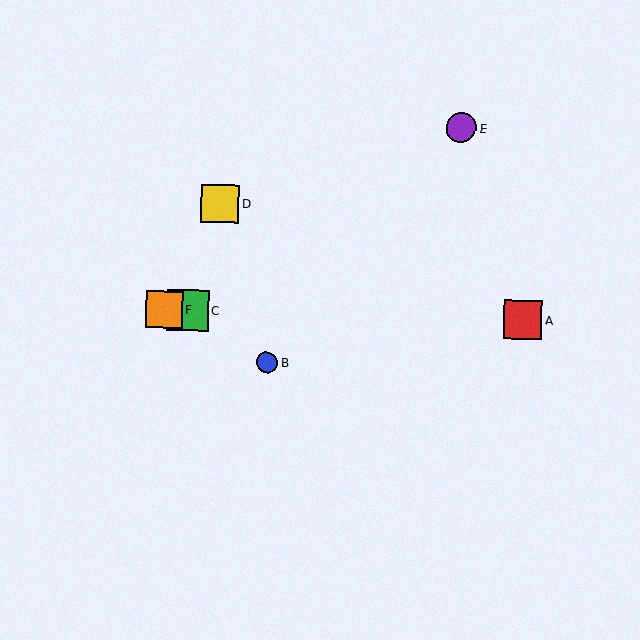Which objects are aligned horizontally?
Objects A, C, F are aligned horizontally.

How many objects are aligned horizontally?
3 objects (A, C, F) are aligned horizontally.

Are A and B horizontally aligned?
No, A is at y≈320 and B is at y≈363.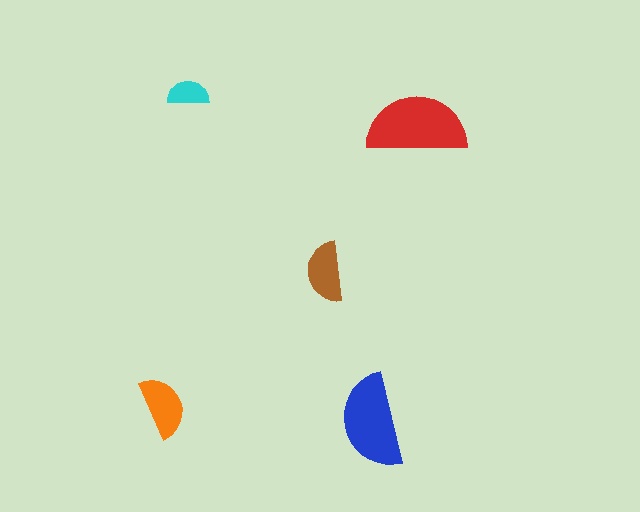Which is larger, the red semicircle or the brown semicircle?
The red one.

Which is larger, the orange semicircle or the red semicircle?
The red one.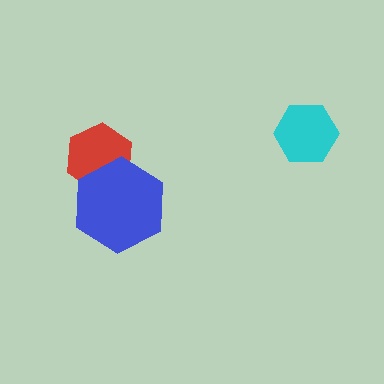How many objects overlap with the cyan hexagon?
0 objects overlap with the cyan hexagon.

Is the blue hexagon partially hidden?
No, no other shape covers it.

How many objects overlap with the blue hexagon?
1 object overlaps with the blue hexagon.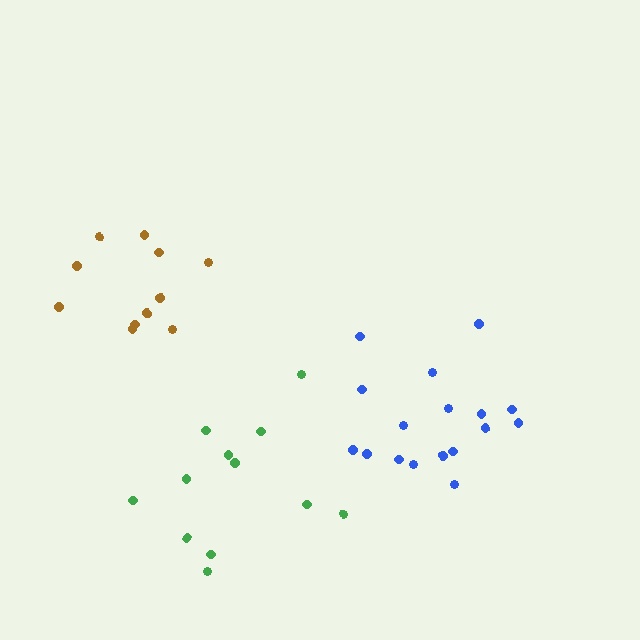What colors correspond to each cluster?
The clusters are colored: green, blue, brown.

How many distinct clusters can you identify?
There are 3 distinct clusters.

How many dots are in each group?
Group 1: 12 dots, Group 2: 17 dots, Group 3: 11 dots (40 total).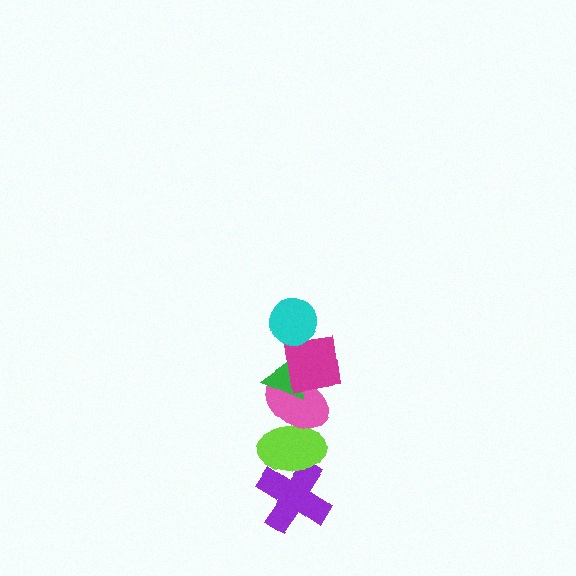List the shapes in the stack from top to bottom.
From top to bottom: the cyan circle, the magenta square, the green triangle, the pink ellipse, the lime ellipse, the purple cross.